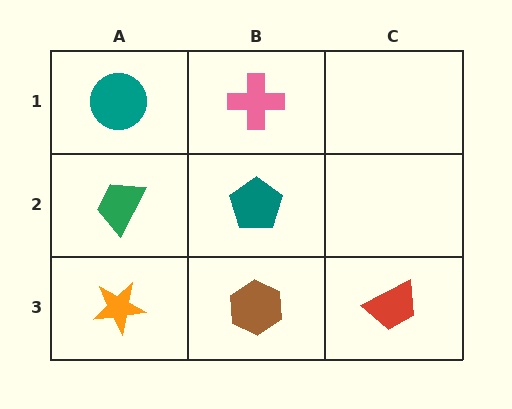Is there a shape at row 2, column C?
No, that cell is empty.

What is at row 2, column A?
A green trapezoid.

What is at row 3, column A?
An orange star.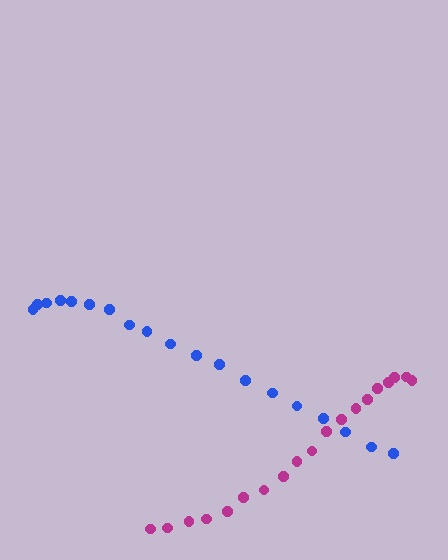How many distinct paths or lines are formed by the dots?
There are 2 distinct paths.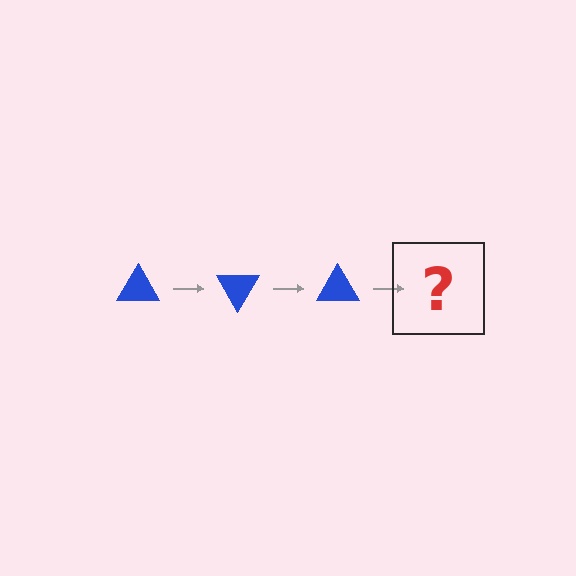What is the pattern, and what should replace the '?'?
The pattern is that the triangle rotates 60 degrees each step. The '?' should be a blue triangle rotated 180 degrees.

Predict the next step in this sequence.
The next step is a blue triangle rotated 180 degrees.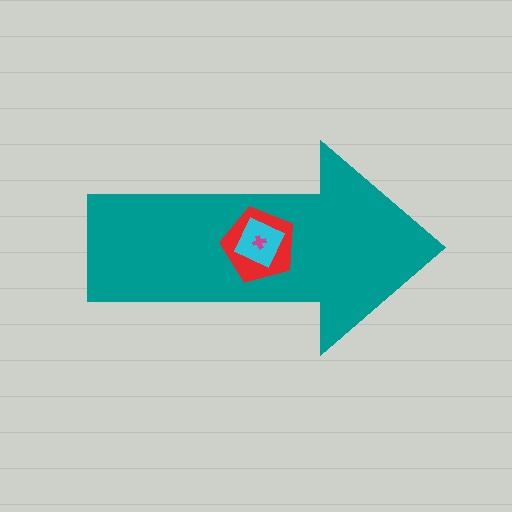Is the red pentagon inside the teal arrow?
Yes.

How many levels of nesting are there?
4.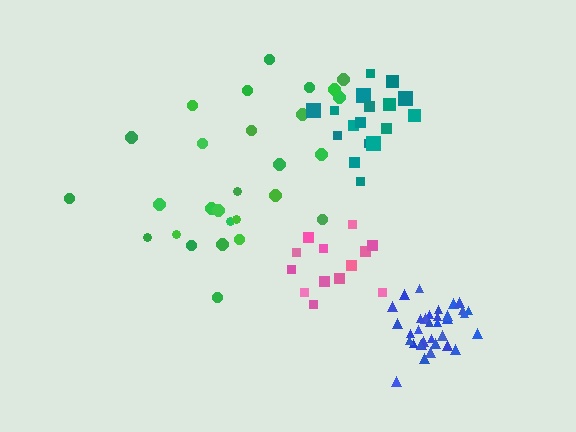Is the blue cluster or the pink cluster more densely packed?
Blue.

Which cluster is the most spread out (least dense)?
Green.